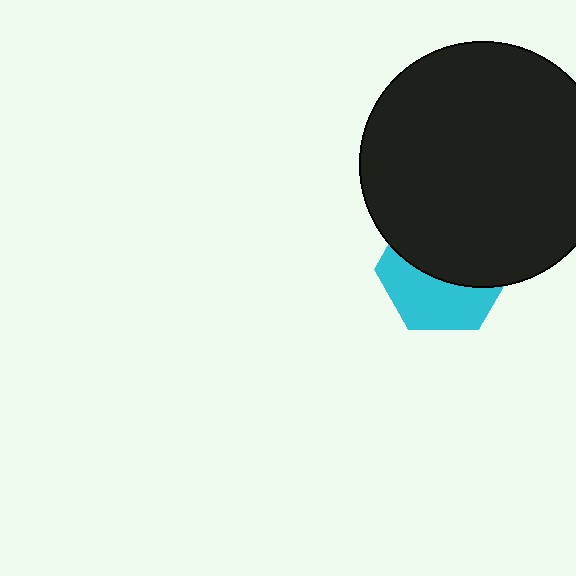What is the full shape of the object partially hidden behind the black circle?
The partially hidden object is a cyan hexagon.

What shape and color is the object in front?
The object in front is a black circle.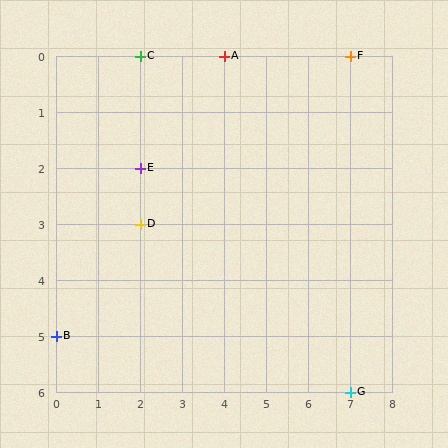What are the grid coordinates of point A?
Point A is at grid coordinates (4, 0).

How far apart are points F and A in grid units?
Points F and A are 3 columns apart.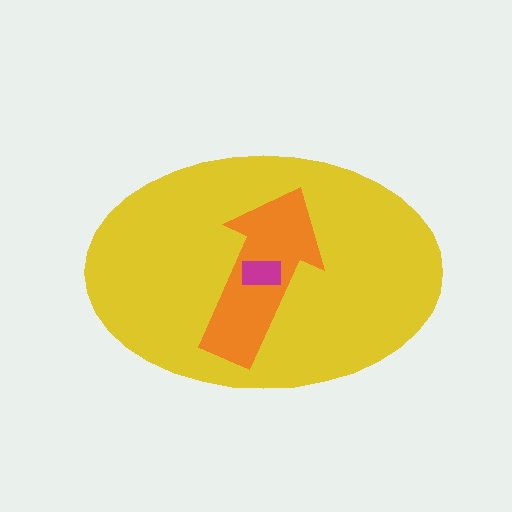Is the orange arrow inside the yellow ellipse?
Yes.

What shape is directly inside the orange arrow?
The magenta rectangle.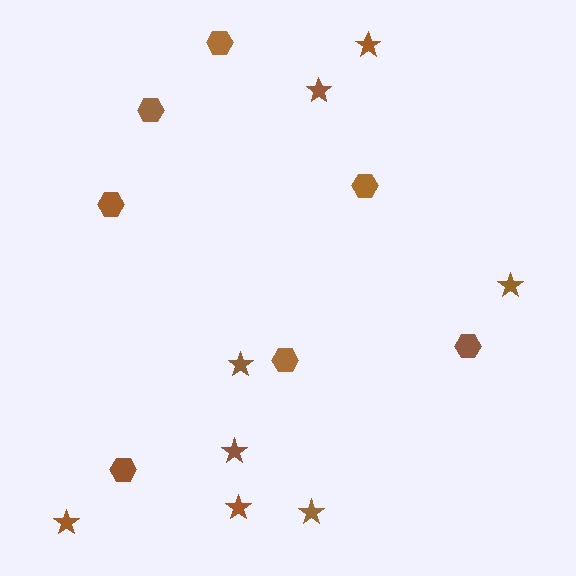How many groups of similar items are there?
There are 2 groups: one group of hexagons (7) and one group of stars (8).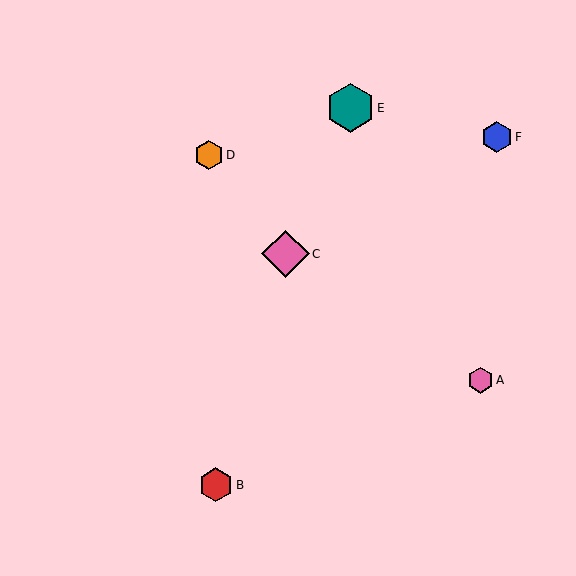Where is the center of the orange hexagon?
The center of the orange hexagon is at (209, 155).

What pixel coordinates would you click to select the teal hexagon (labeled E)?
Click at (350, 108) to select the teal hexagon E.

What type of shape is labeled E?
Shape E is a teal hexagon.